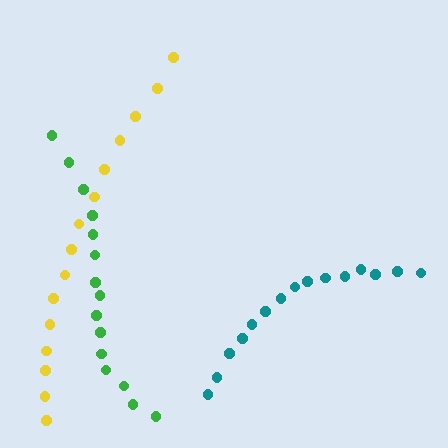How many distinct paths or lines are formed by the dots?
There are 3 distinct paths.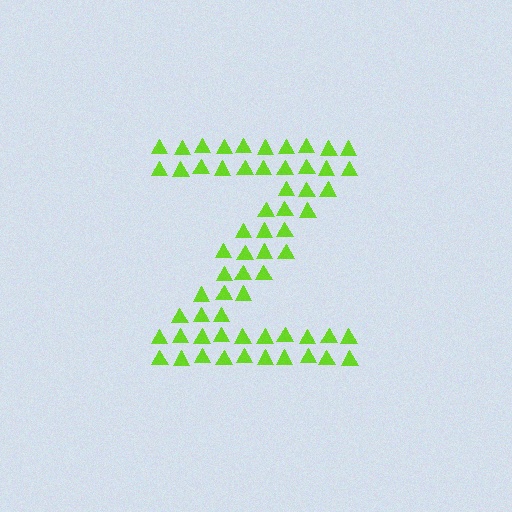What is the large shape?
The large shape is the letter Z.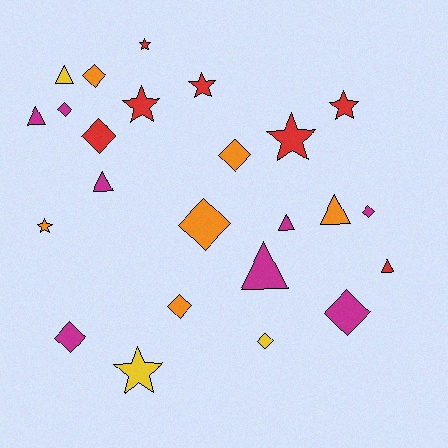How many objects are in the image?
There are 24 objects.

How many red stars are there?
There are 5 red stars.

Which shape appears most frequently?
Diamond, with 10 objects.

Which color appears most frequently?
Magenta, with 8 objects.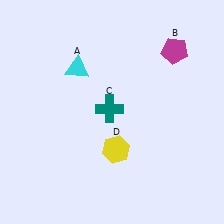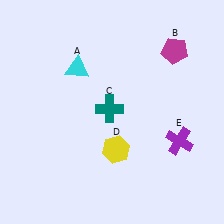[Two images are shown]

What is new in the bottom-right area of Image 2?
A purple cross (E) was added in the bottom-right area of Image 2.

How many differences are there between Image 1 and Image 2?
There is 1 difference between the two images.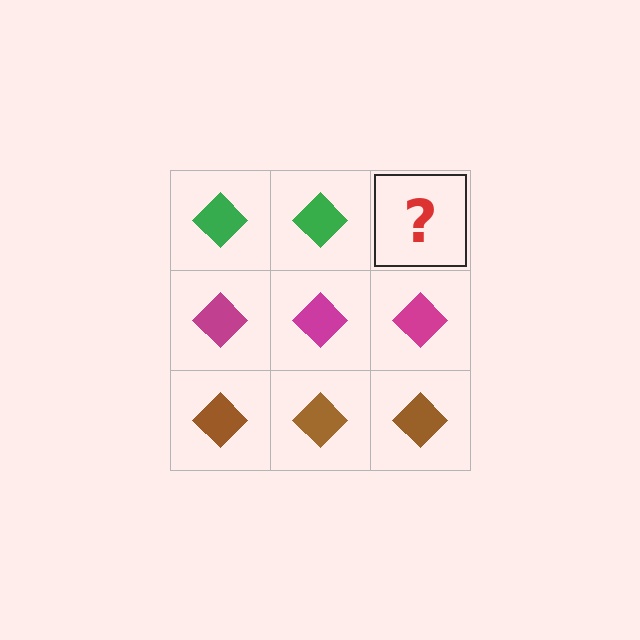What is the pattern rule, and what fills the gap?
The rule is that each row has a consistent color. The gap should be filled with a green diamond.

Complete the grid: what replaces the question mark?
The question mark should be replaced with a green diamond.